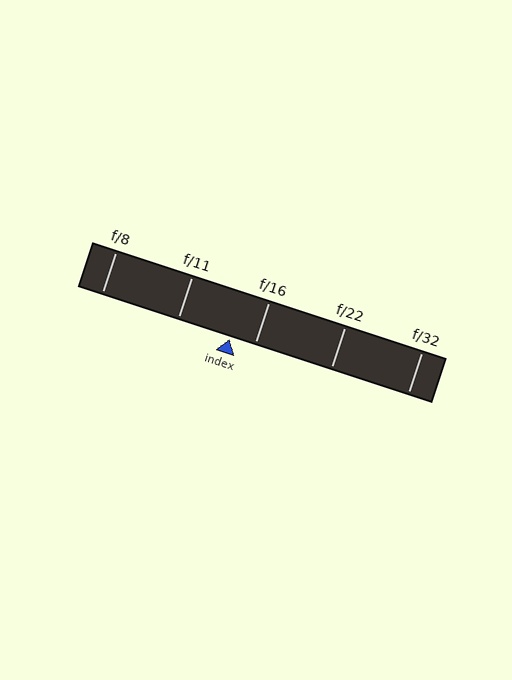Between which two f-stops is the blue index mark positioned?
The index mark is between f/11 and f/16.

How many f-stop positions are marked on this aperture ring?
There are 5 f-stop positions marked.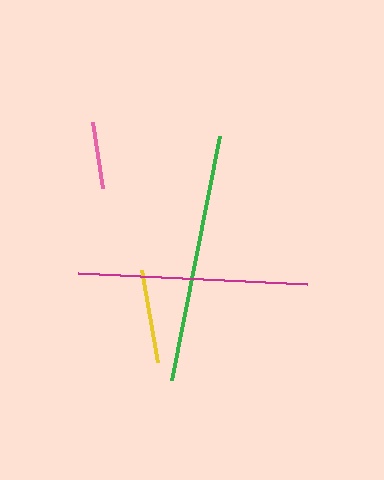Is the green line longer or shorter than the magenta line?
The green line is longer than the magenta line.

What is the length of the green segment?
The green segment is approximately 249 pixels long.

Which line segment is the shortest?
The pink line is the shortest at approximately 66 pixels.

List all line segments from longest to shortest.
From longest to shortest: green, magenta, yellow, pink.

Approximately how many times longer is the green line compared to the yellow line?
The green line is approximately 2.7 times the length of the yellow line.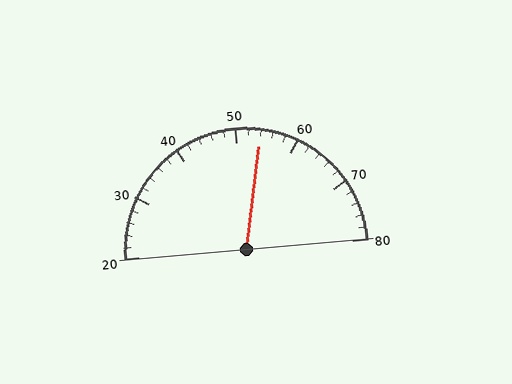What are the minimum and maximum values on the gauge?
The gauge ranges from 20 to 80.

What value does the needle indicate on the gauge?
The needle indicates approximately 54.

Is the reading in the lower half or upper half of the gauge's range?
The reading is in the upper half of the range (20 to 80).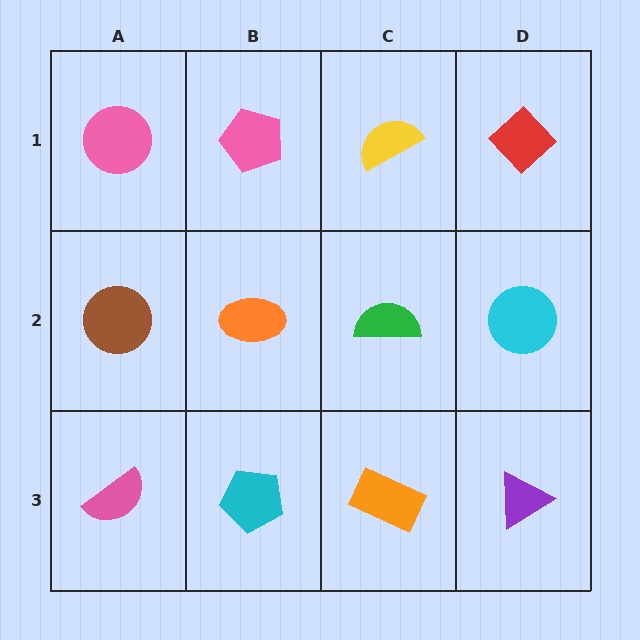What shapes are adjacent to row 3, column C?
A green semicircle (row 2, column C), a cyan pentagon (row 3, column B), a purple triangle (row 3, column D).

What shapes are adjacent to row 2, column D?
A red diamond (row 1, column D), a purple triangle (row 3, column D), a green semicircle (row 2, column C).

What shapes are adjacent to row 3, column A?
A brown circle (row 2, column A), a cyan pentagon (row 3, column B).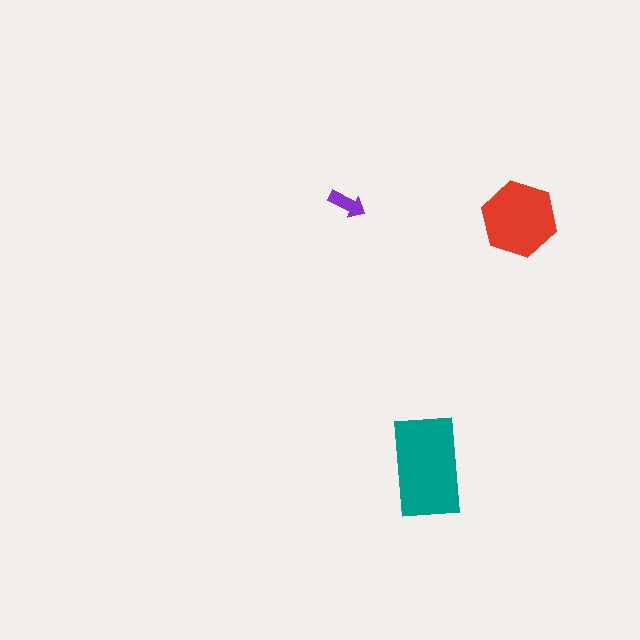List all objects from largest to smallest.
The teal rectangle, the red hexagon, the purple arrow.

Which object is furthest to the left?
The purple arrow is leftmost.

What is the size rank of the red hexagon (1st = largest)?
2nd.